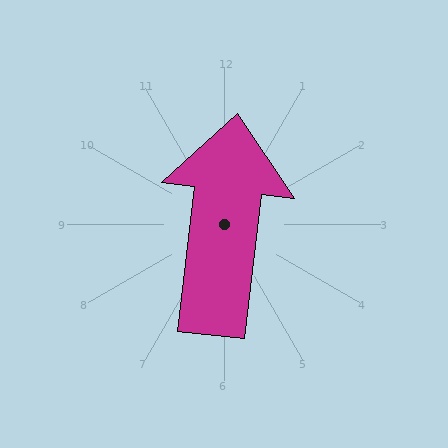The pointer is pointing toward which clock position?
Roughly 12 o'clock.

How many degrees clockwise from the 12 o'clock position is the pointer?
Approximately 7 degrees.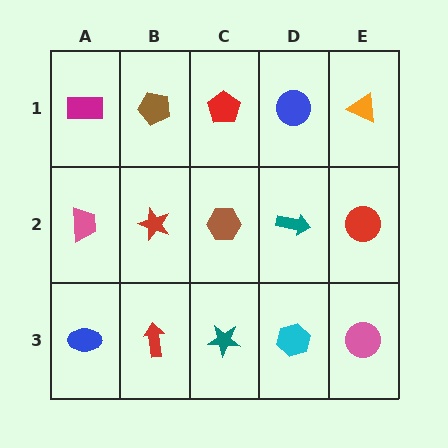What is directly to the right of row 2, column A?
A red star.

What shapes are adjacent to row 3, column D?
A teal arrow (row 2, column D), a teal star (row 3, column C), a pink circle (row 3, column E).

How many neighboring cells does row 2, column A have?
3.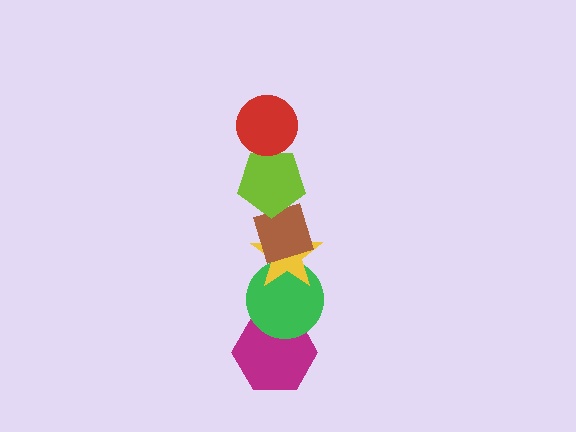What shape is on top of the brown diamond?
The lime pentagon is on top of the brown diamond.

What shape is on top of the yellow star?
The brown diamond is on top of the yellow star.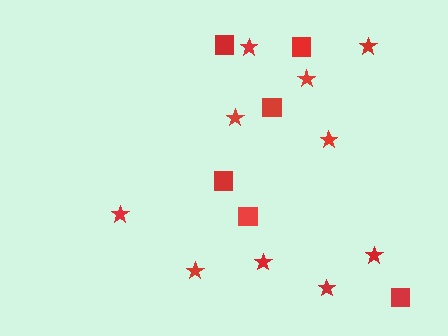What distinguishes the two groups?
There are 2 groups: one group of stars (10) and one group of squares (6).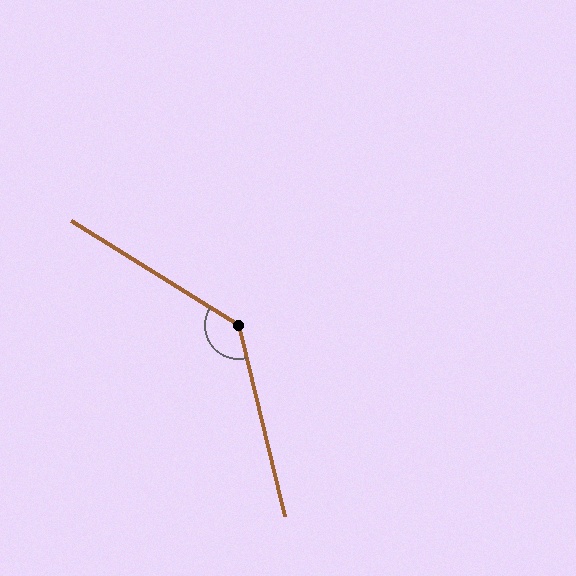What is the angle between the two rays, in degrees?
Approximately 135 degrees.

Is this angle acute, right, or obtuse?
It is obtuse.